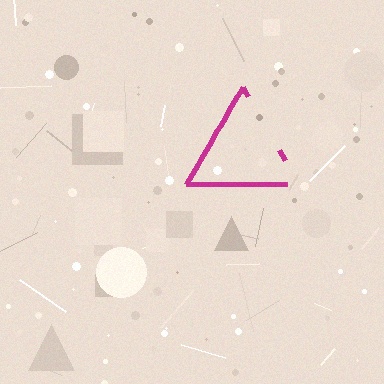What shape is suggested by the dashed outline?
The dashed outline suggests a triangle.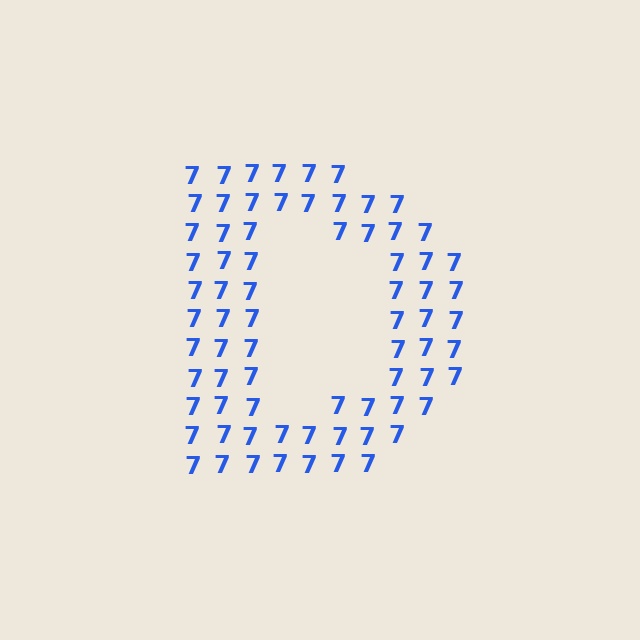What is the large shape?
The large shape is the letter D.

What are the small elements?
The small elements are digit 7's.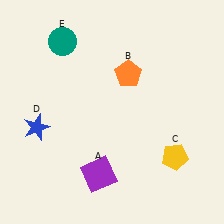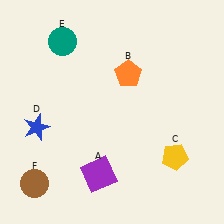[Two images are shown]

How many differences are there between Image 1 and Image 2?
There is 1 difference between the two images.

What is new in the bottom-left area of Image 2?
A brown circle (F) was added in the bottom-left area of Image 2.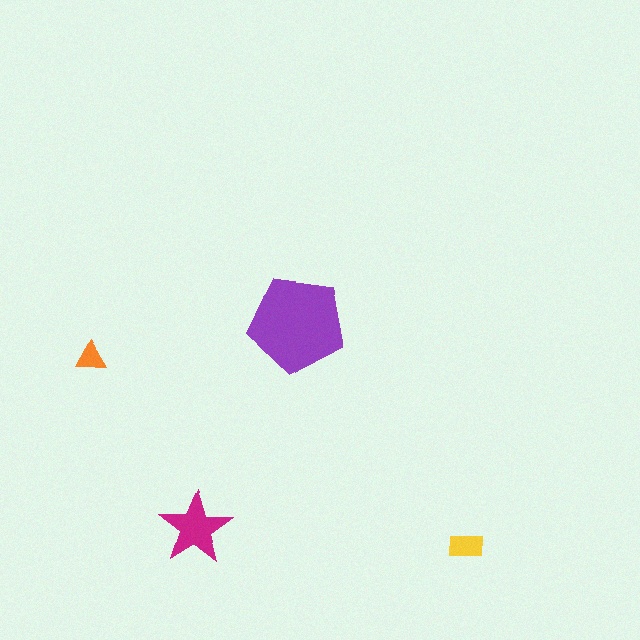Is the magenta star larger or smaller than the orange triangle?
Larger.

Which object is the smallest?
The orange triangle.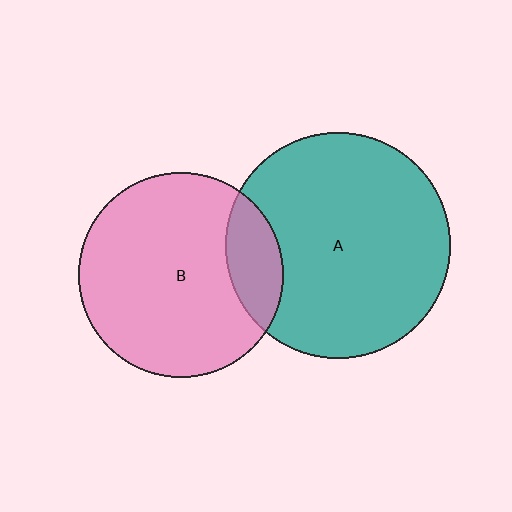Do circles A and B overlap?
Yes.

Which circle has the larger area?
Circle A (teal).